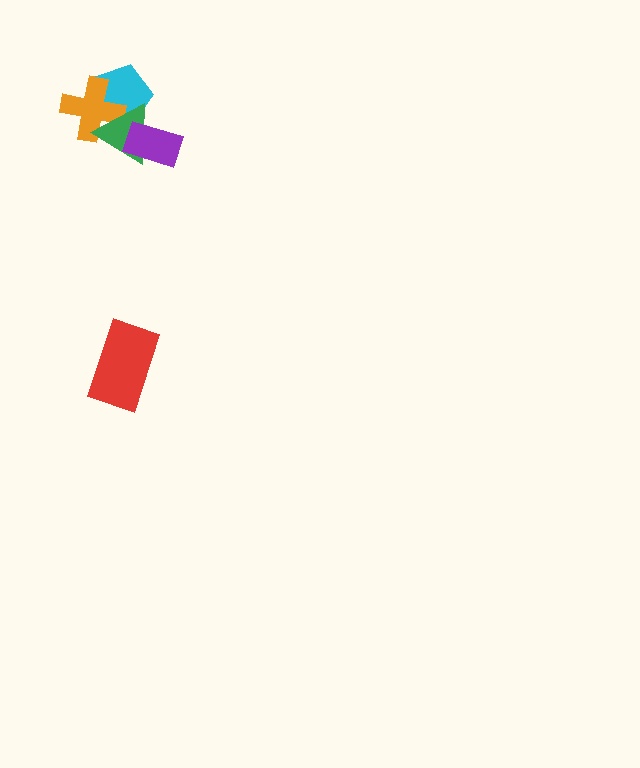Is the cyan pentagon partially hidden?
Yes, it is partially covered by another shape.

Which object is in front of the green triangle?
The purple rectangle is in front of the green triangle.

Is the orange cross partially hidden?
Yes, it is partially covered by another shape.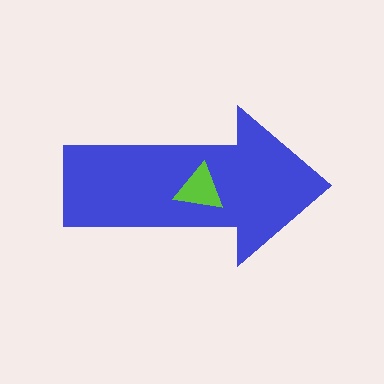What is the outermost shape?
The blue arrow.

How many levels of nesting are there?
2.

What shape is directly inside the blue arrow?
The lime triangle.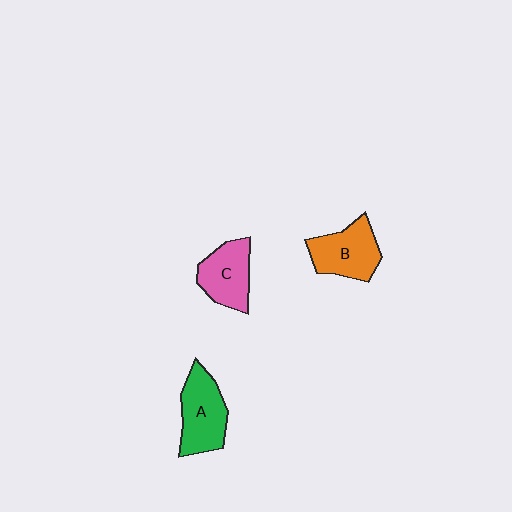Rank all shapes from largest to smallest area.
From largest to smallest: A (green), B (orange), C (pink).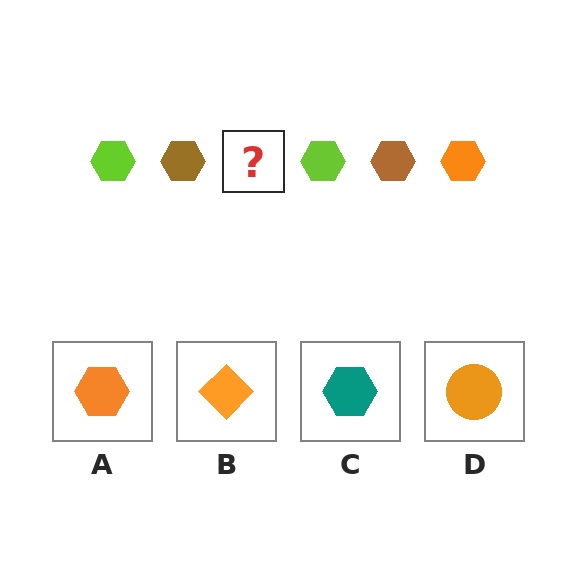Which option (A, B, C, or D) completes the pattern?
A.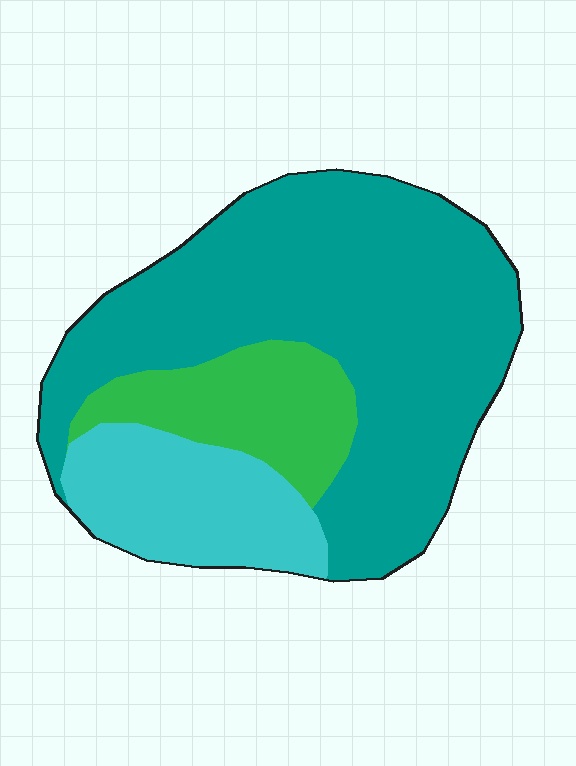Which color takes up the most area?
Teal, at roughly 65%.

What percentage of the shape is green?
Green covers 17% of the shape.